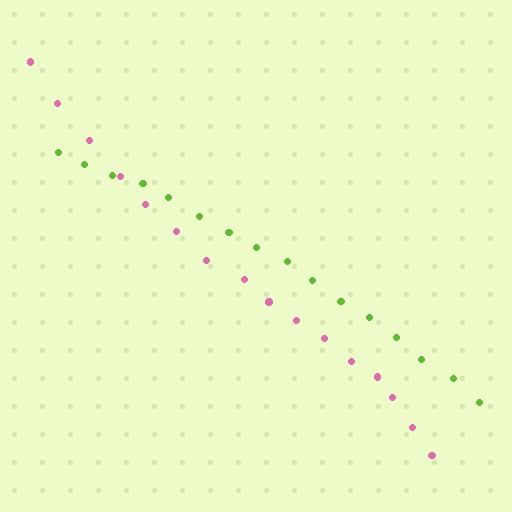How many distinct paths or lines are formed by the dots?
There are 2 distinct paths.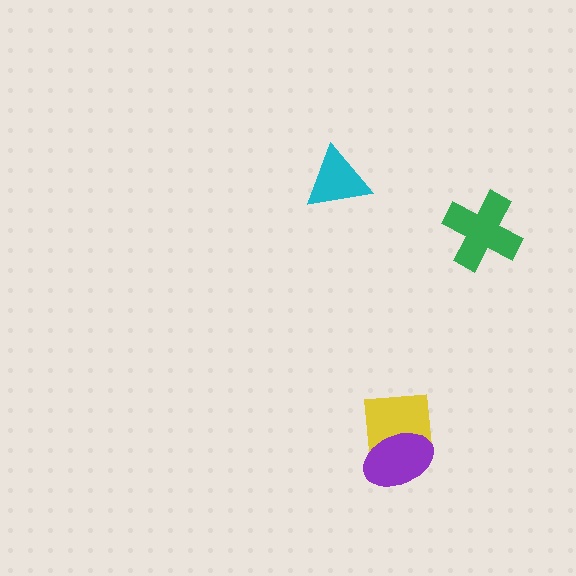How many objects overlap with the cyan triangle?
0 objects overlap with the cyan triangle.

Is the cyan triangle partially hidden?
No, no other shape covers it.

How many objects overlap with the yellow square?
1 object overlaps with the yellow square.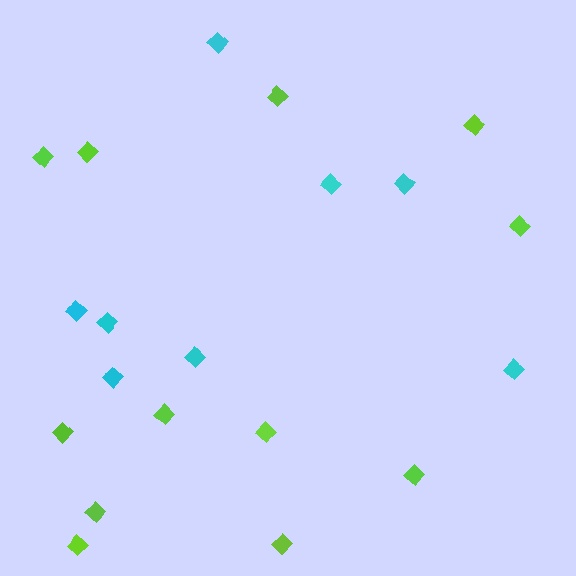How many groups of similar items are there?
There are 2 groups: one group of cyan diamonds (8) and one group of lime diamonds (12).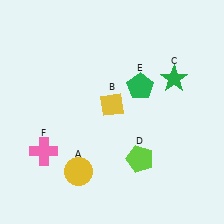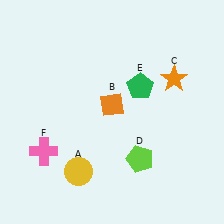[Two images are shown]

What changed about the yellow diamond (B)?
In Image 1, B is yellow. In Image 2, it changed to orange.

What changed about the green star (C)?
In Image 1, C is green. In Image 2, it changed to orange.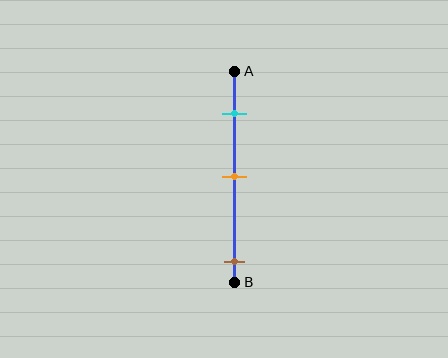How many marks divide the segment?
There are 3 marks dividing the segment.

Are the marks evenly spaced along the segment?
No, the marks are not evenly spaced.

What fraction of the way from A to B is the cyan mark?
The cyan mark is approximately 20% (0.2) of the way from A to B.